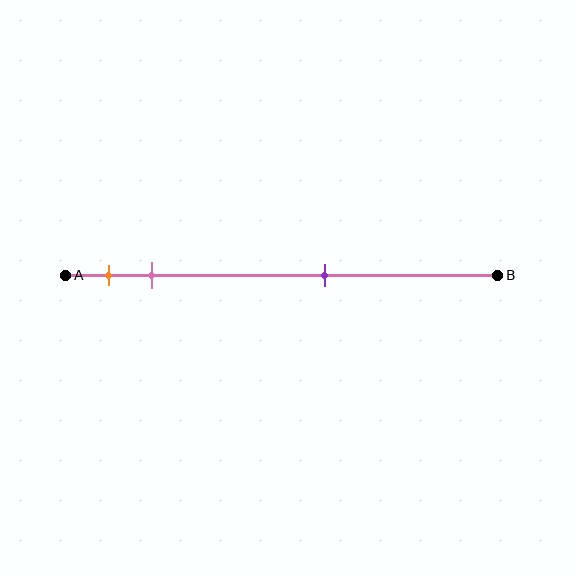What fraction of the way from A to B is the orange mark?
The orange mark is approximately 10% (0.1) of the way from A to B.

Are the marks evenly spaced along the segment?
No, the marks are not evenly spaced.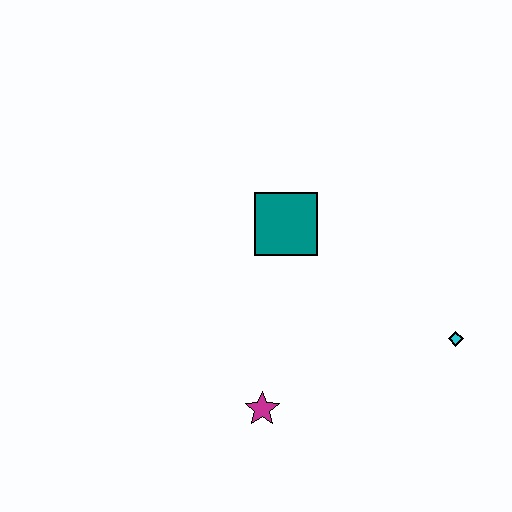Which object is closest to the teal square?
The magenta star is closest to the teal square.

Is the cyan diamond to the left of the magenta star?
No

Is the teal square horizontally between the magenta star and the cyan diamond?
Yes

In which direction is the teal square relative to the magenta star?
The teal square is above the magenta star.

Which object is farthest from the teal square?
The cyan diamond is farthest from the teal square.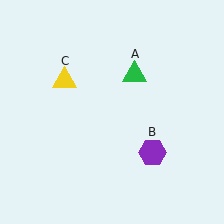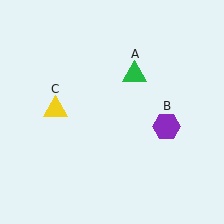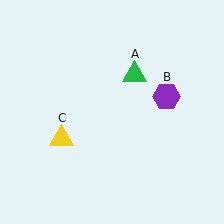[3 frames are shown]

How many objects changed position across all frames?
2 objects changed position: purple hexagon (object B), yellow triangle (object C).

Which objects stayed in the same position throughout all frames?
Green triangle (object A) remained stationary.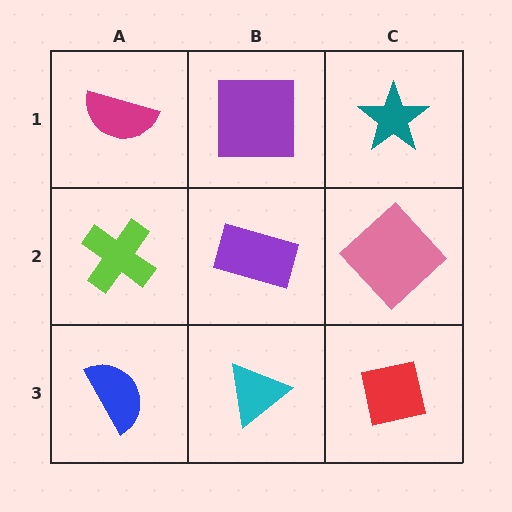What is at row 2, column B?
A purple rectangle.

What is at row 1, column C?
A teal star.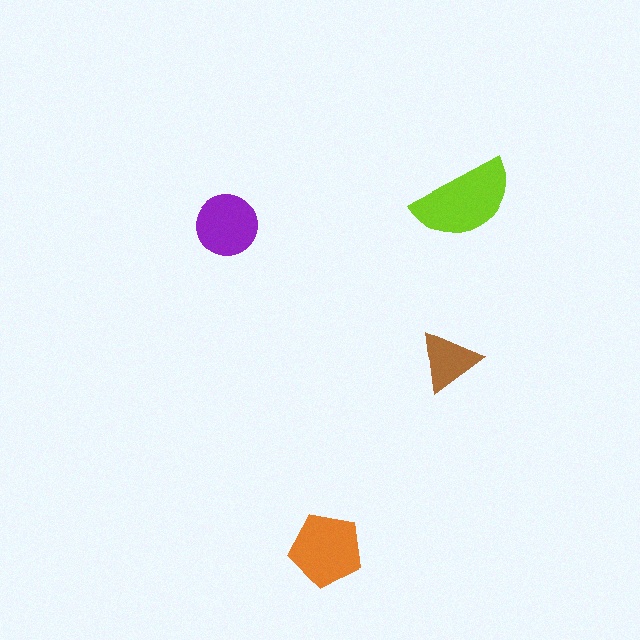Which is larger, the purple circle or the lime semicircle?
The lime semicircle.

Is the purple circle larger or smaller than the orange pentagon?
Smaller.